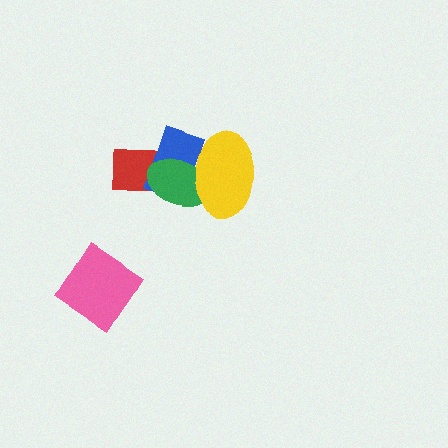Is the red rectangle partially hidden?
Yes, it is partially covered by another shape.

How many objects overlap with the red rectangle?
2 objects overlap with the red rectangle.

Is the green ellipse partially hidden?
Yes, it is partially covered by another shape.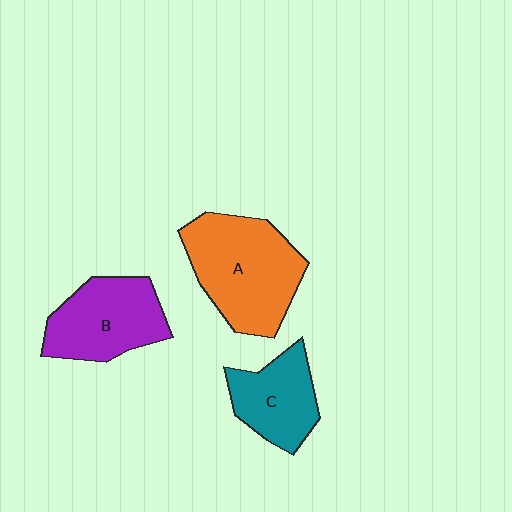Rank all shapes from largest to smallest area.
From largest to smallest: A (orange), B (purple), C (teal).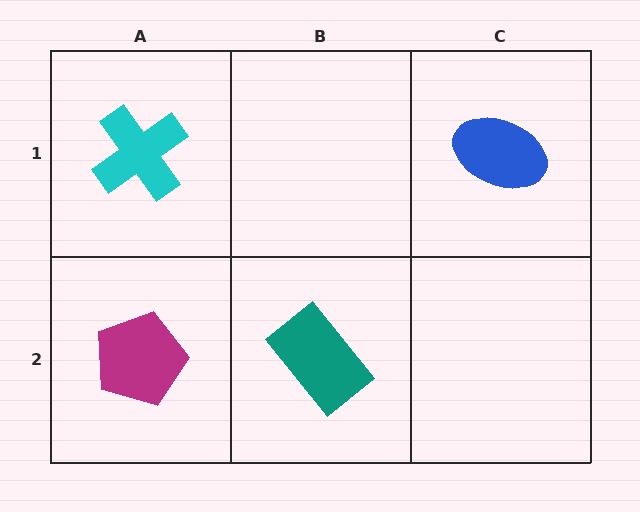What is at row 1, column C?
A blue ellipse.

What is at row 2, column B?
A teal rectangle.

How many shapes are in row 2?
2 shapes.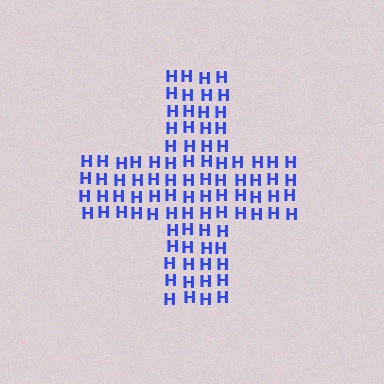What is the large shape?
The large shape is a cross.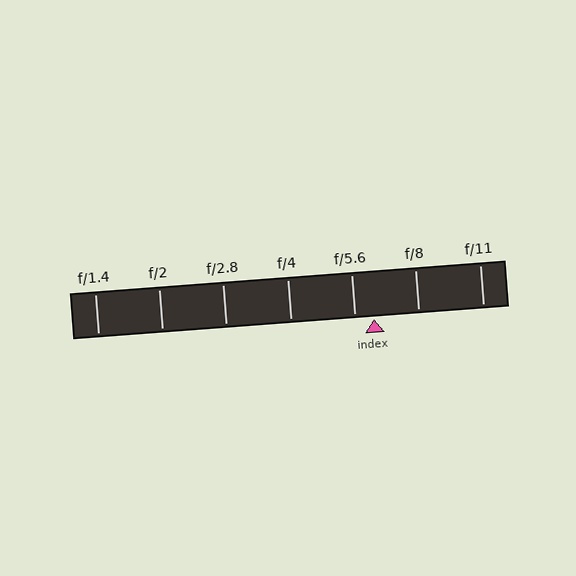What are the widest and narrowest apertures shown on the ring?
The widest aperture shown is f/1.4 and the narrowest is f/11.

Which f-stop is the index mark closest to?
The index mark is closest to f/5.6.